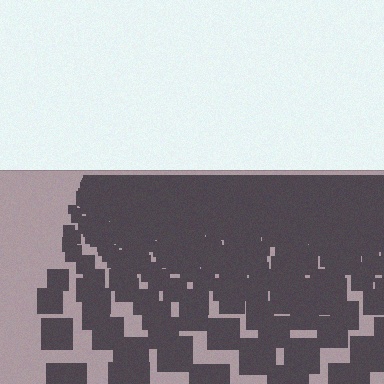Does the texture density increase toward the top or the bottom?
Density increases toward the top.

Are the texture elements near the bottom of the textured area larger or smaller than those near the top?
Larger. Near the bottom, elements are closer to the viewer and appear at a bigger on-screen size.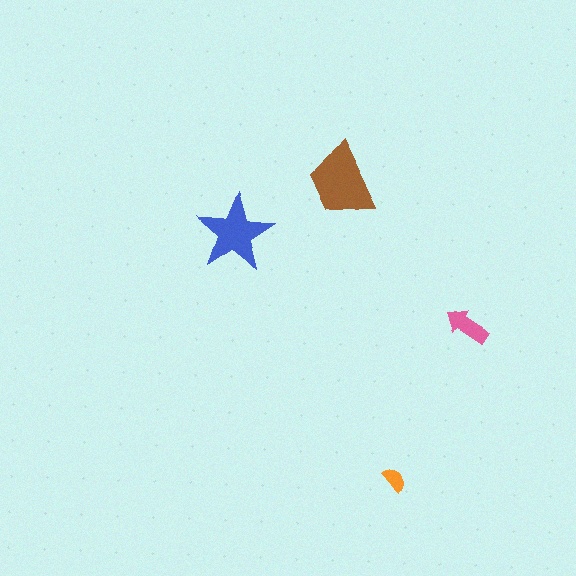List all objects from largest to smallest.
The brown trapezoid, the blue star, the pink arrow, the orange semicircle.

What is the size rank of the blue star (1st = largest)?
2nd.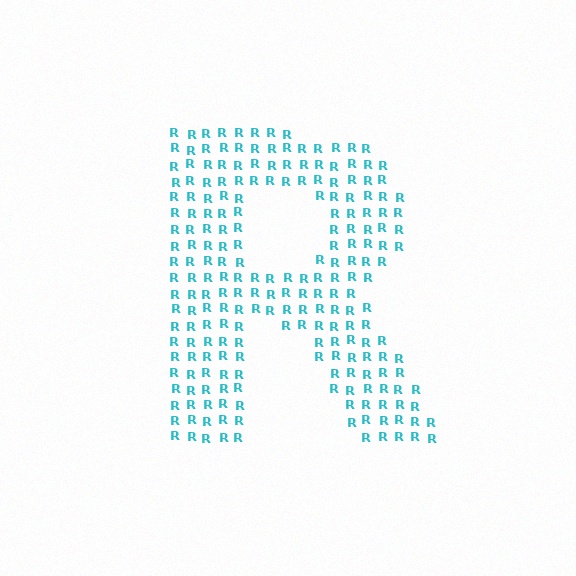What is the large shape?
The large shape is the letter R.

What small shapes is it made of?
It is made of small letter R's.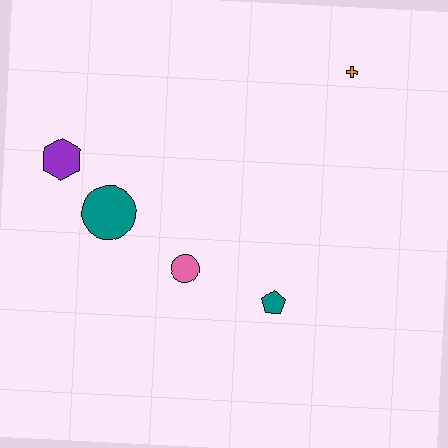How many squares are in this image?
There are no squares.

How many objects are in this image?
There are 5 objects.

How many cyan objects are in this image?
There are no cyan objects.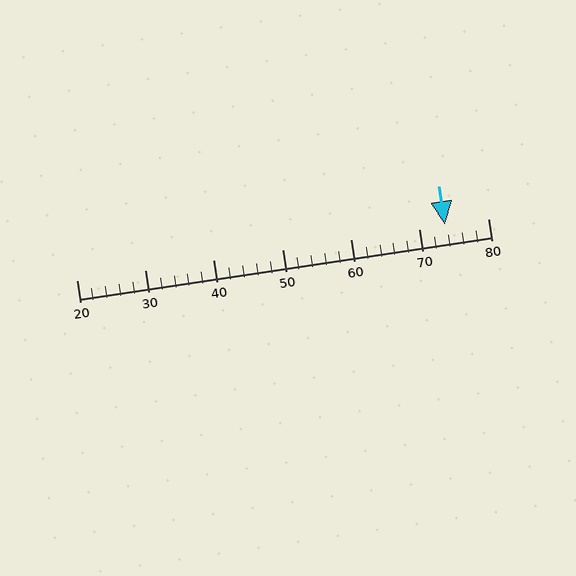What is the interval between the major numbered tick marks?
The major tick marks are spaced 10 units apart.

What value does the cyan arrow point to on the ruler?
The cyan arrow points to approximately 74.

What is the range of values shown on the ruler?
The ruler shows values from 20 to 80.